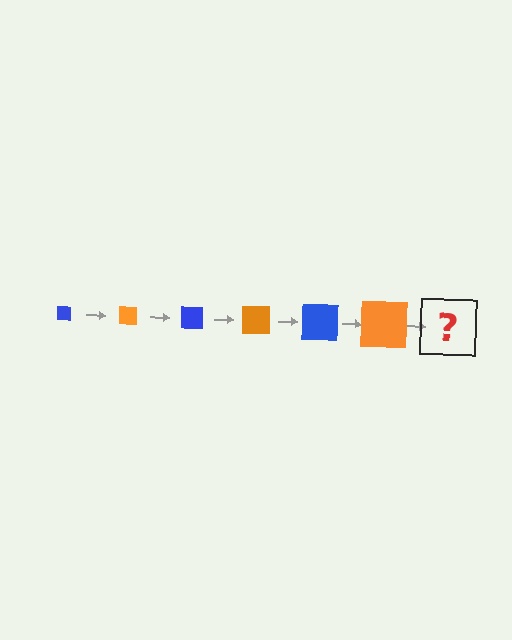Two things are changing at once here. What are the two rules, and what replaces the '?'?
The two rules are that the square grows larger each step and the color cycles through blue and orange. The '?' should be a blue square, larger than the previous one.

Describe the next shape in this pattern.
It should be a blue square, larger than the previous one.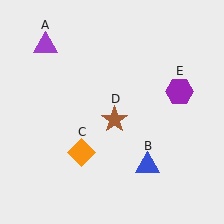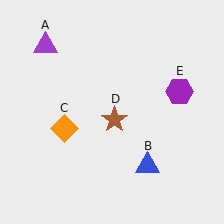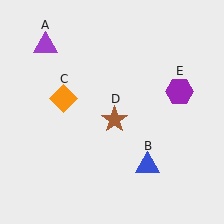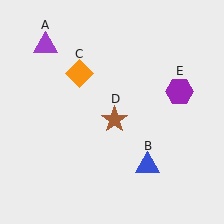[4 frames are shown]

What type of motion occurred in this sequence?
The orange diamond (object C) rotated clockwise around the center of the scene.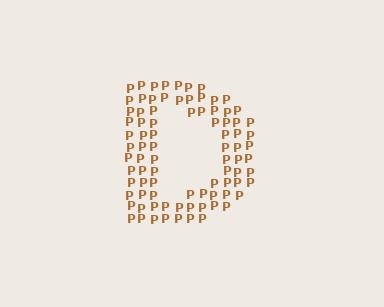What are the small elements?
The small elements are letter P's.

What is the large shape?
The large shape is the letter D.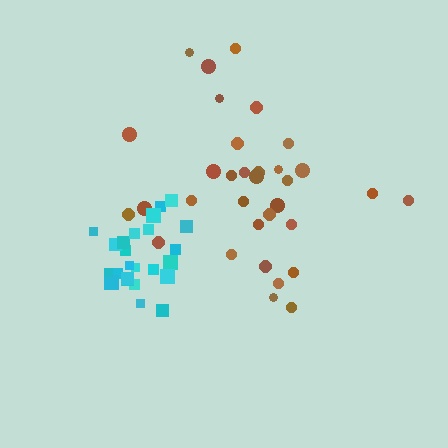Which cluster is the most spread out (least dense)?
Brown.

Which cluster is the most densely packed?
Cyan.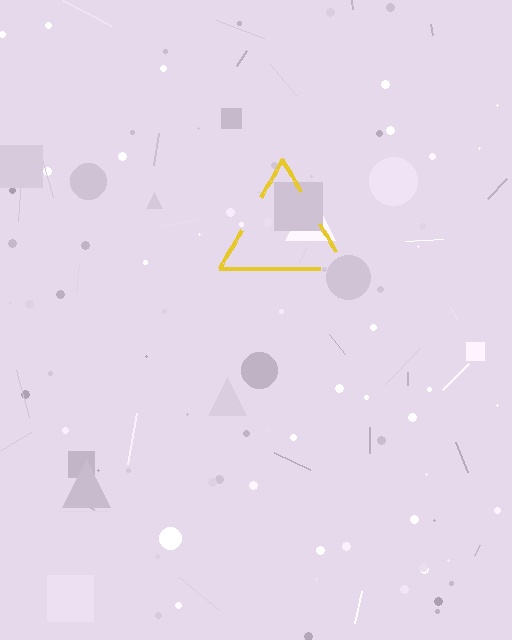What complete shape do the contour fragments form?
The contour fragments form a triangle.